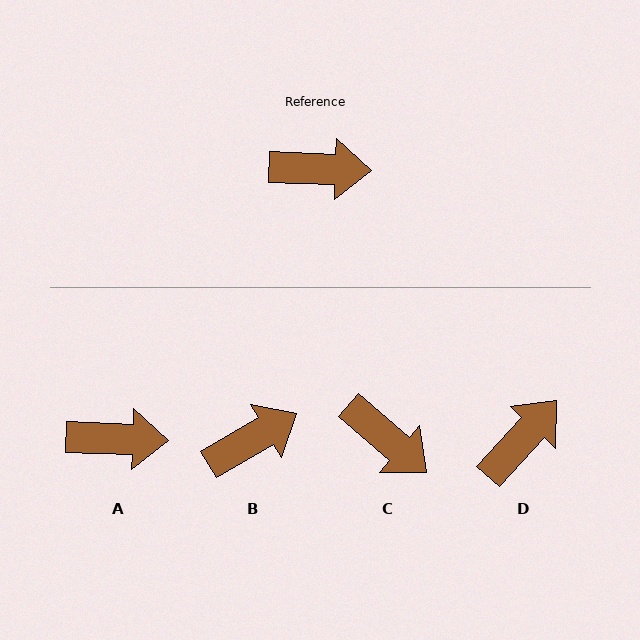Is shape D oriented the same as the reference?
No, it is off by about 50 degrees.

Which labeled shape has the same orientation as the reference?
A.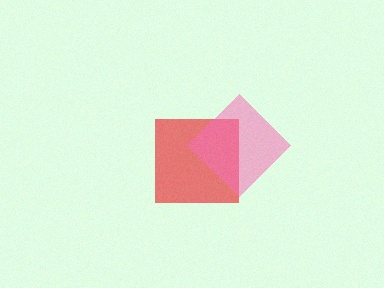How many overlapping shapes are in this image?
There are 2 overlapping shapes in the image.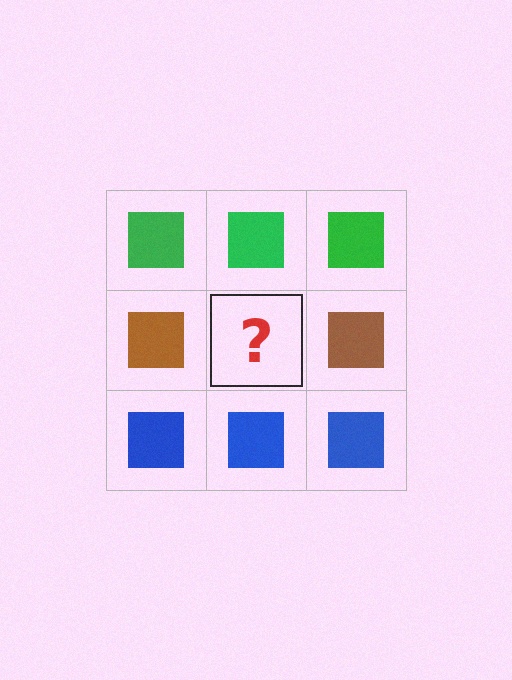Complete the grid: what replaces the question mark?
The question mark should be replaced with a brown square.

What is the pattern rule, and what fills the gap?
The rule is that each row has a consistent color. The gap should be filled with a brown square.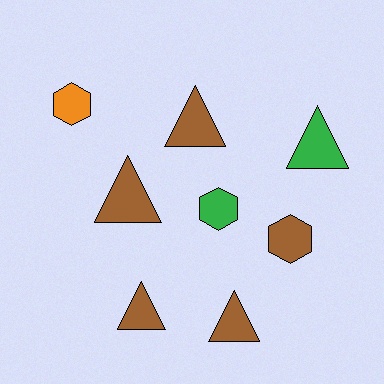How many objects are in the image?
There are 8 objects.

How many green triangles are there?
There is 1 green triangle.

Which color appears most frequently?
Brown, with 5 objects.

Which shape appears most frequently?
Triangle, with 5 objects.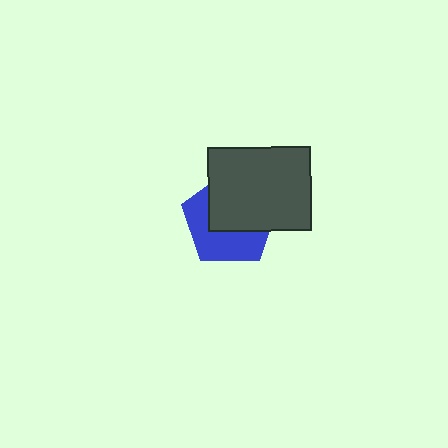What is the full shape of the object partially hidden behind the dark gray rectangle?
The partially hidden object is a blue pentagon.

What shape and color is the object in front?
The object in front is a dark gray rectangle.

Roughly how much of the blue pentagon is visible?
About half of it is visible (roughly 47%).